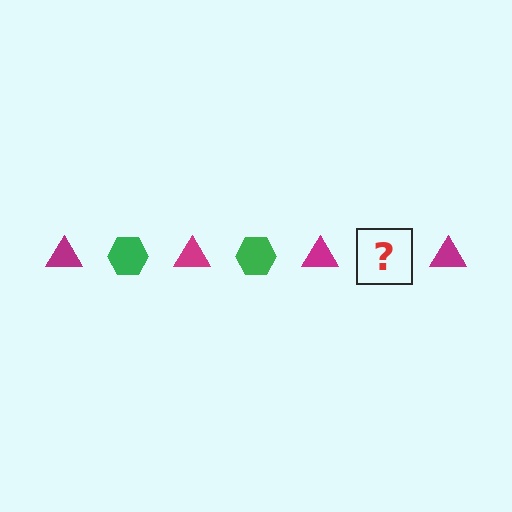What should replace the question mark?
The question mark should be replaced with a green hexagon.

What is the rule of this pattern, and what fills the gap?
The rule is that the pattern alternates between magenta triangle and green hexagon. The gap should be filled with a green hexagon.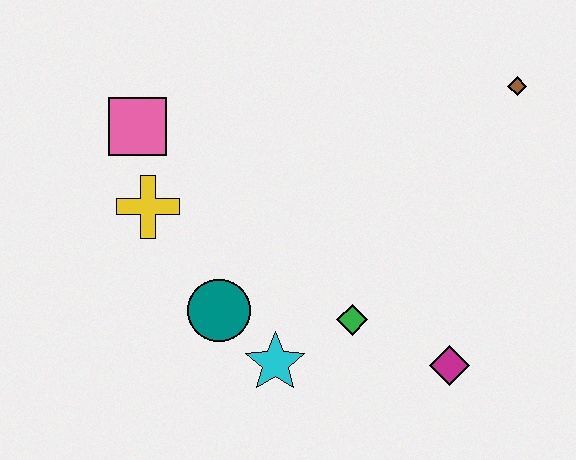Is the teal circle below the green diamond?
No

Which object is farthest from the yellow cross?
The brown diamond is farthest from the yellow cross.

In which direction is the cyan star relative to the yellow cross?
The cyan star is below the yellow cross.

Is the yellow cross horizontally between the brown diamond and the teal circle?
No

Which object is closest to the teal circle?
The cyan star is closest to the teal circle.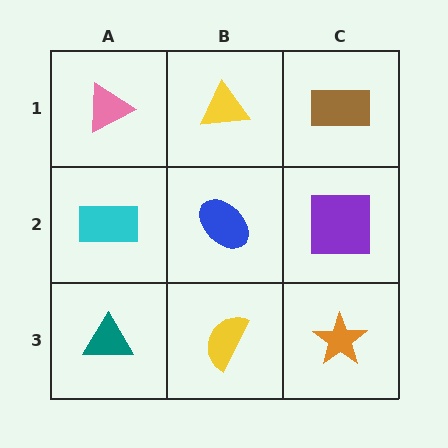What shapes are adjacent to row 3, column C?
A purple square (row 2, column C), a yellow semicircle (row 3, column B).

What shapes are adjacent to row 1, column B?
A blue ellipse (row 2, column B), a pink triangle (row 1, column A), a brown rectangle (row 1, column C).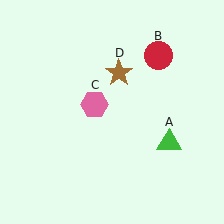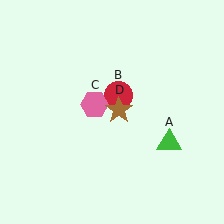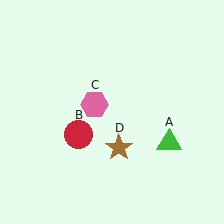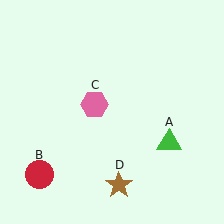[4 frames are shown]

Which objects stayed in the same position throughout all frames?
Green triangle (object A) and pink hexagon (object C) remained stationary.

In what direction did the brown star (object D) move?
The brown star (object D) moved down.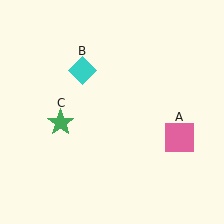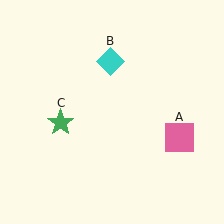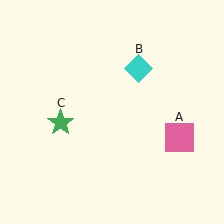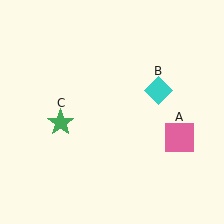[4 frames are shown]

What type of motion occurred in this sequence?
The cyan diamond (object B) rotated clockwise around the center of the scene.